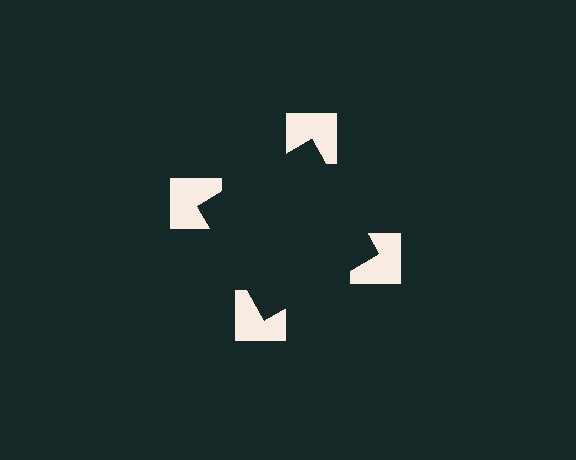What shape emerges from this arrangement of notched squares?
An illusory square — its edges are inferred from the aligned wedge cuts in the notched squares, not physically drawn.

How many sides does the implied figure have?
4 sides.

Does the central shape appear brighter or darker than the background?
It typically appears slightly darker than the background, even though no actual brightness change is drawn.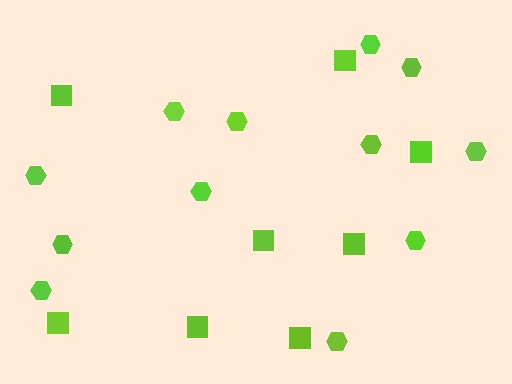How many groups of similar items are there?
There are 2 groups: one group of hexagons (12) and one group of squares (8).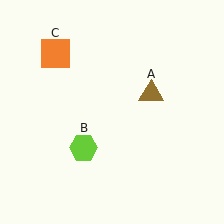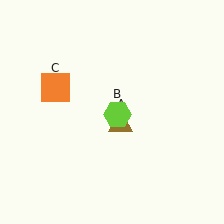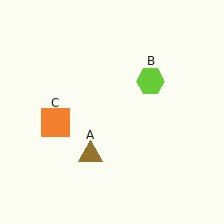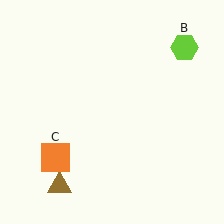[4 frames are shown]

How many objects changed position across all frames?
3 objects changed position: brown triangle (object A), lime hexagon (object B), orange square (object C).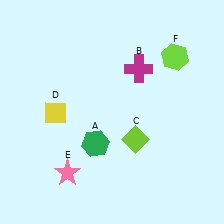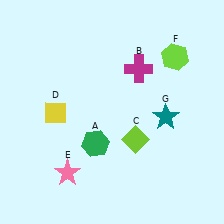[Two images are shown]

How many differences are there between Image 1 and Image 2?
There is 1 difference between the two images.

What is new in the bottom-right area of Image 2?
A teal star (G) was added in the bottom-right area of Image 2.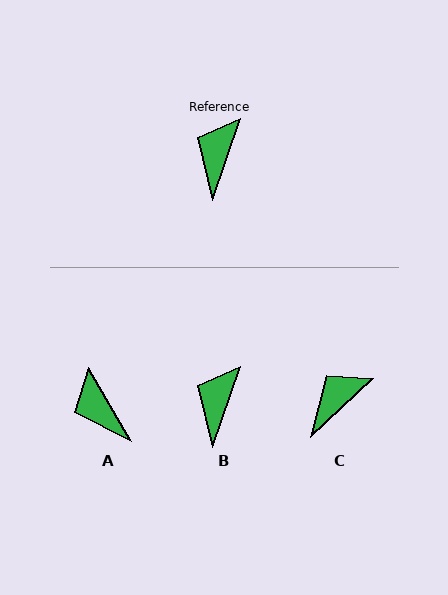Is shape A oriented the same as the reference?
No, it is off by about 49 degrees.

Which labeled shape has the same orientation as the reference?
B.